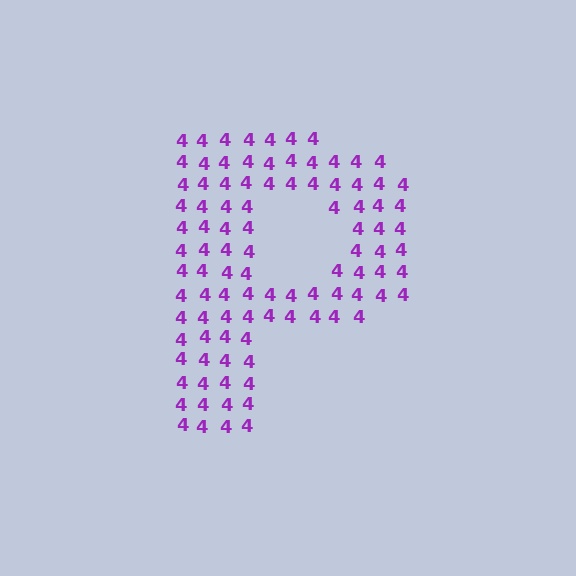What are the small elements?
The small elements are digit 4's.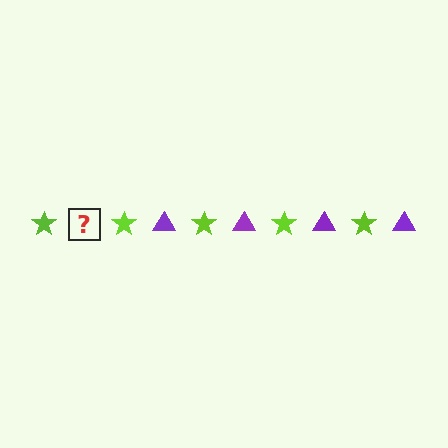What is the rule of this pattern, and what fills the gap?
The rule is that the pattern alternates between lime star and purple triangle. The gap should be filled with a purple triangle.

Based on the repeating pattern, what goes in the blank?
The blank should be a purple triangle.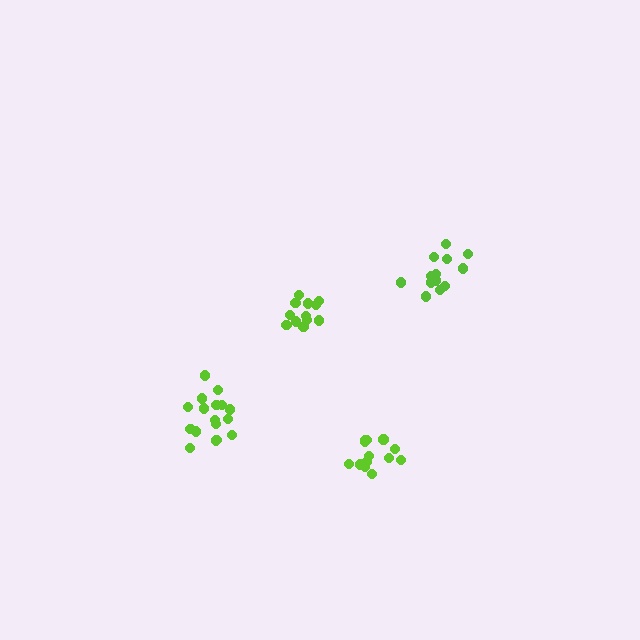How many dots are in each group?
Group 1: 14 dots, Group 2: 17 dots, Group 3: 12 dots, Group 4: 13 dots (56 total).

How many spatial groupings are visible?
There are 4 spatial groupings.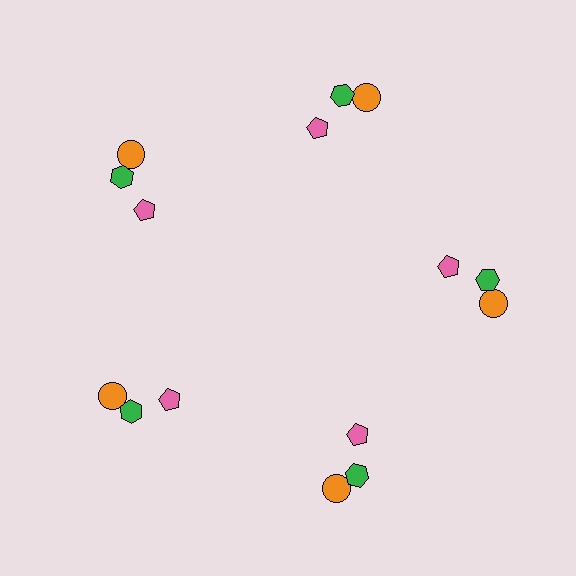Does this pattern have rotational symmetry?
Yes, this pattern has 5-fold rotational symmetry. It looks the same after rotating 72 degrees around the center.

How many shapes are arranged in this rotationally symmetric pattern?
There are 15 shapes, arranged in 5 groups of 3.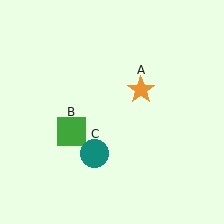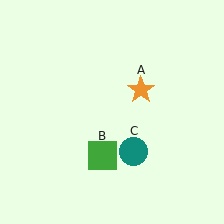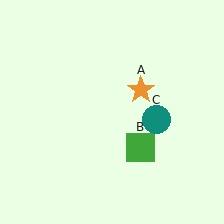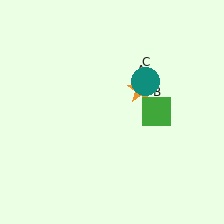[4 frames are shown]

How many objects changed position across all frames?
2 objects changed position: green square (object B), teal circle (object C).